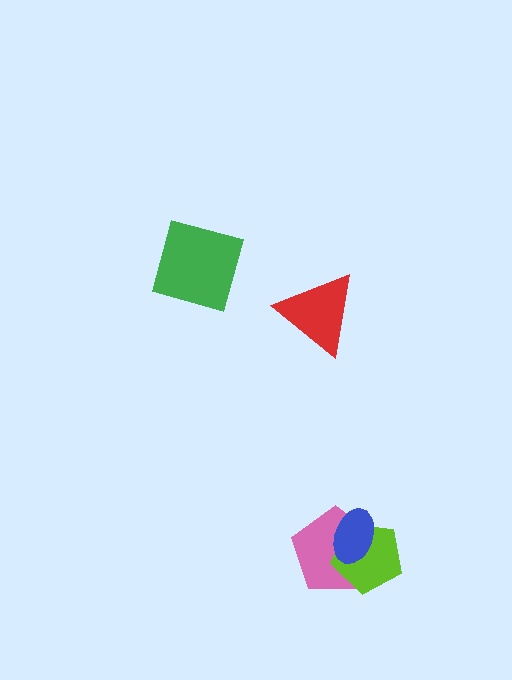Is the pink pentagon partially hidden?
Yes, it is partially covered by another shape.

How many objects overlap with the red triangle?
0 objects overlap with the red triangle.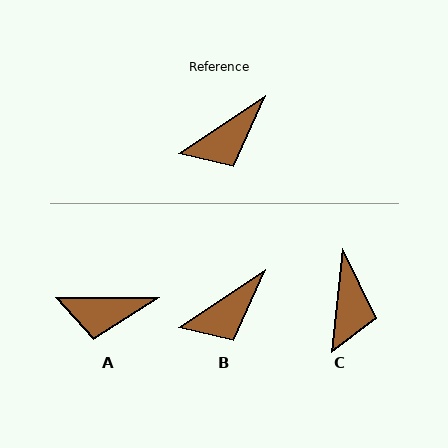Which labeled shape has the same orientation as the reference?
B.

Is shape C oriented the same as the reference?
No, it is off by about 50 degrees.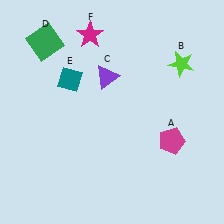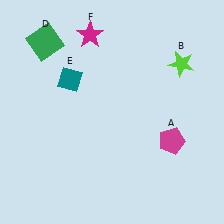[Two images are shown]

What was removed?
The purple triangle (C) was removed in Image 2.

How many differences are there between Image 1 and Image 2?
There is 1 difference between the two images.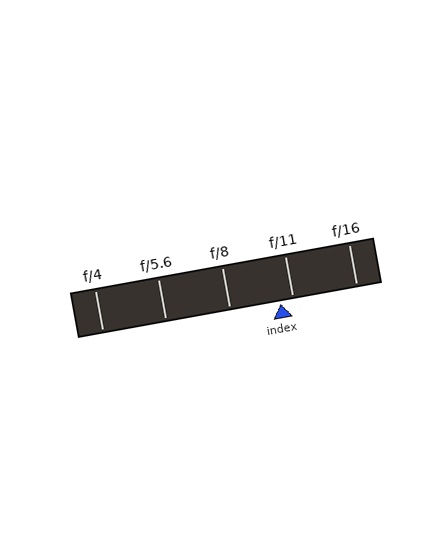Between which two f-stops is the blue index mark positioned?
The index mark is between f/8 and f/11.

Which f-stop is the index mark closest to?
The index mark is closest to f/11.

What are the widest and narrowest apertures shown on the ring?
The widest aperture shown is f/4 and the narrowest is f/16.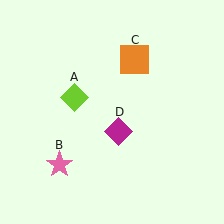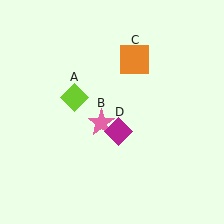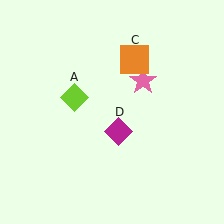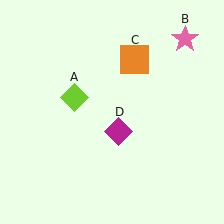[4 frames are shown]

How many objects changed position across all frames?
1 object changed position: pink star (object B).